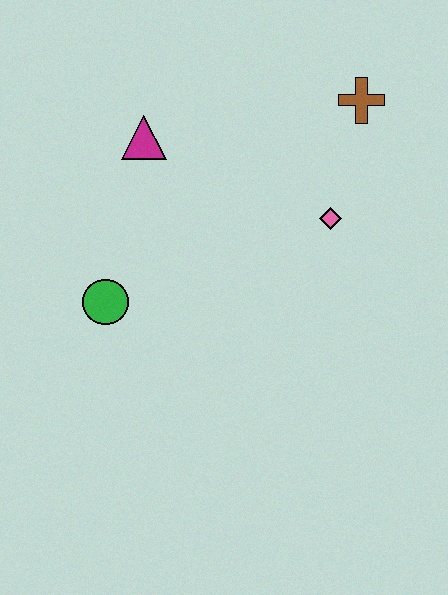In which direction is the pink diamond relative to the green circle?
The pink diamond is to the right of the green circle.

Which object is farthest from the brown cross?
The green circle is farthest from the brown cross.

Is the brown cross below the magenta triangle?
No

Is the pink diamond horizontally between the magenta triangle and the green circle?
No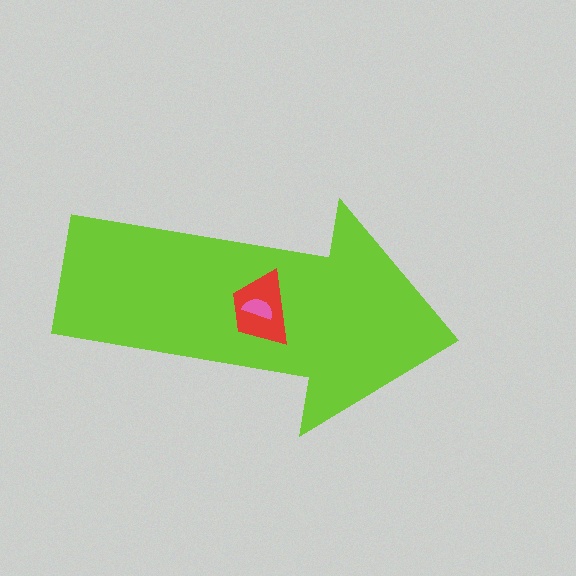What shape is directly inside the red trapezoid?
The pink semicircle.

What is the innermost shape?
The pink semicircle.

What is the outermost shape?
The lime arrow.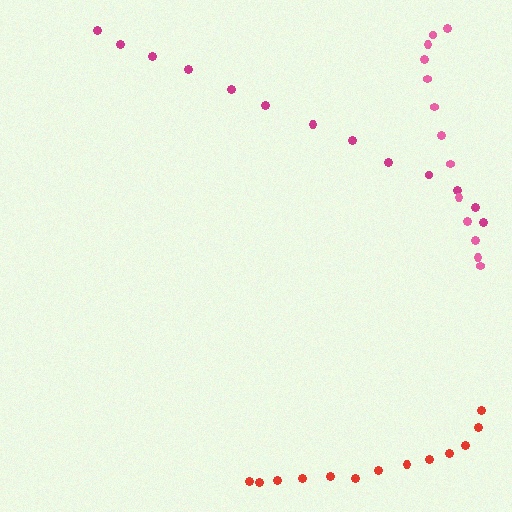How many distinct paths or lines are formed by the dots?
There are 3 distinct paths.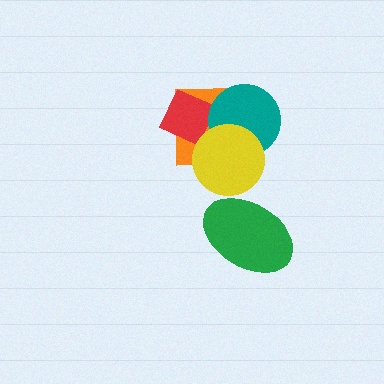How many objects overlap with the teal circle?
3 objects overlap with the teal circle.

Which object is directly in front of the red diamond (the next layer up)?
The teal circle is directly in front of the red diamond.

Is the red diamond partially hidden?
Yes, it is partially covered by another shape.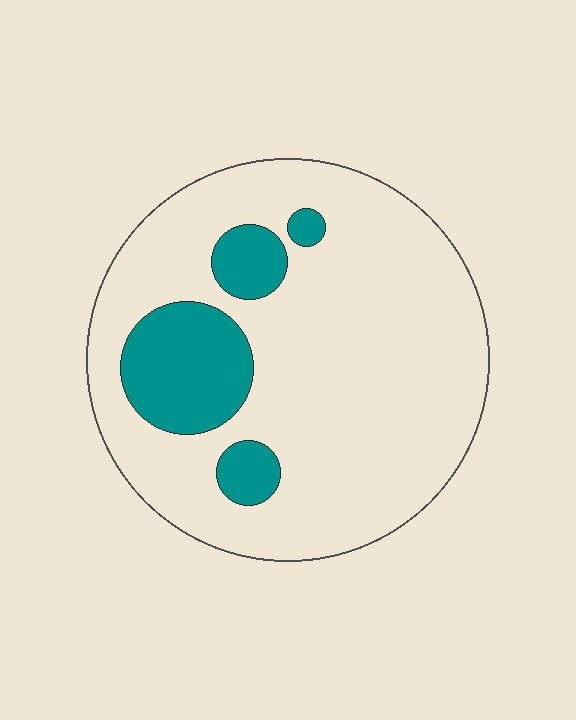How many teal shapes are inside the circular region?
4.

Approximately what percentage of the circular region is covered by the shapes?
Approximately 20%.